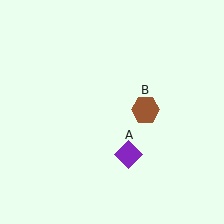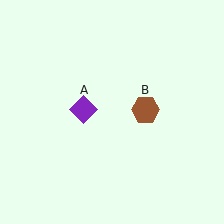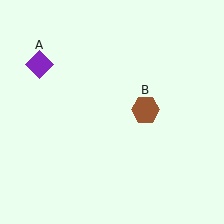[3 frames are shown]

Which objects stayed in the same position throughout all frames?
Brown hexagon (object B) remained stationary.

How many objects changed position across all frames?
1 object changed position: purple diamond (object A).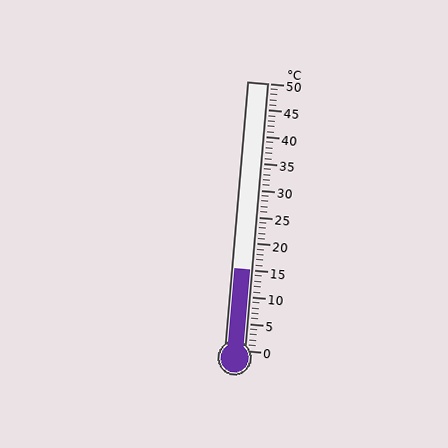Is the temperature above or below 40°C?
The temperature is below 40°C.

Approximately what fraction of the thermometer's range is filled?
The thermometer is filled to approximately 30% of its range.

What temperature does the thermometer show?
The thermometer shows approximately 15°C.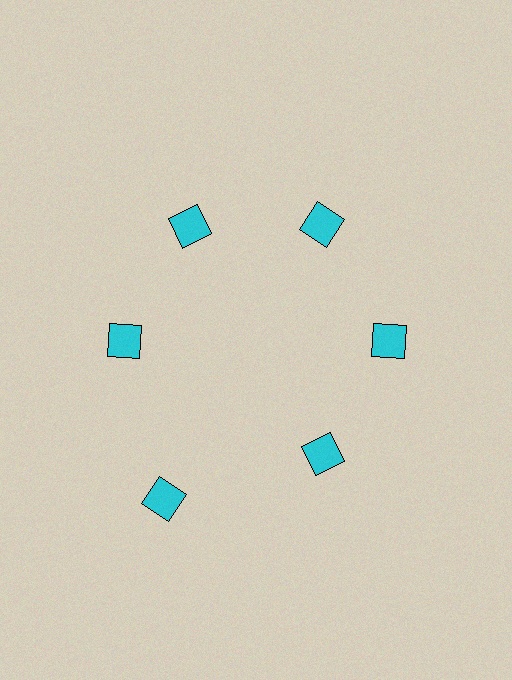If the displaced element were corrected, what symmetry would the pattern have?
It would have 6-fold rotational symmetry — the pattern would map onto itself every 60 degrees.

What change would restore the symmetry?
The symmetry would be restored by moving it inward, back onto the ring so that all 6 diamonds sit at equal angles and equal distance from the center.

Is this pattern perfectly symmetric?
No. The 6 cyan diamonds are arranged in a ring, but one element near the 7 o'clock position is pushed outward from the center, breaking the 6-fold rotational symmetry.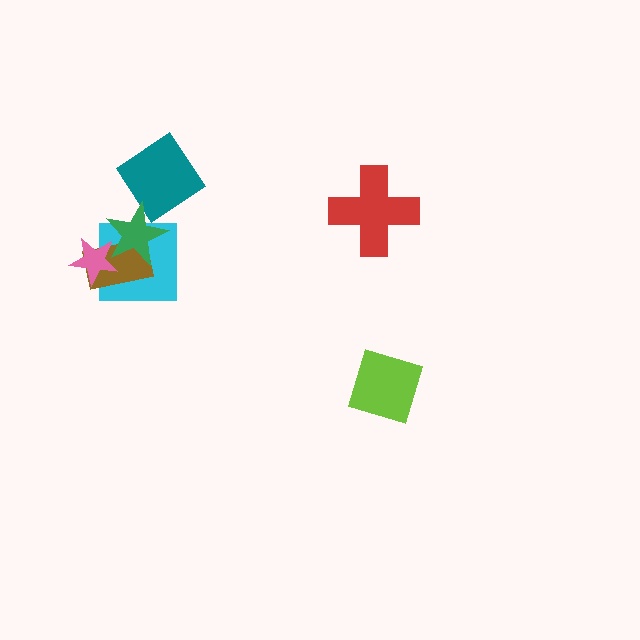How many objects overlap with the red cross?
0 objects overlap with the red cross.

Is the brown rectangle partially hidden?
Yes, it is partially covered by another shape.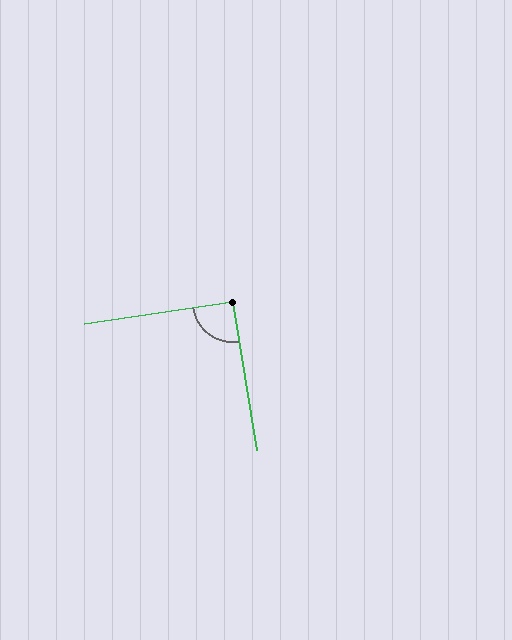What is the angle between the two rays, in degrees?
Approximately 91 degrees.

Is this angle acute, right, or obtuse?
It is approximately a right angle.